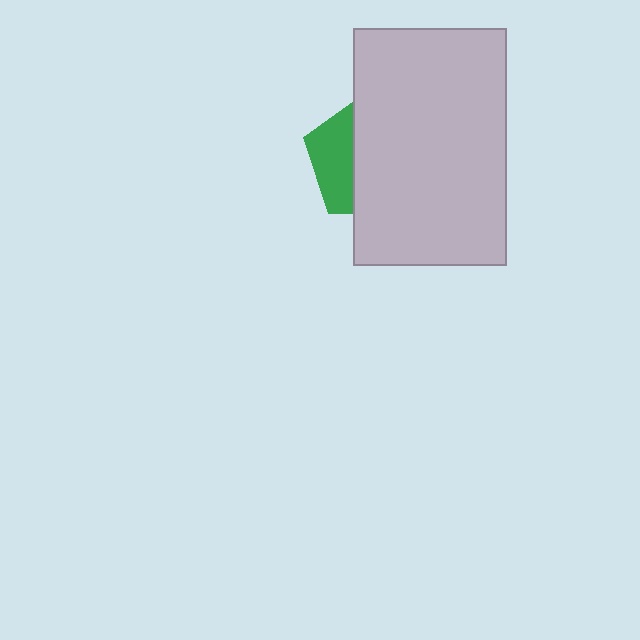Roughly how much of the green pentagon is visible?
A small part of it is visible (roughly 35%).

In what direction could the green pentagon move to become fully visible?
The green pentagon could move left. That would shift it out from behind the light gray rectangle entirely.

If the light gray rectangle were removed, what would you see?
You would see the complete green pentagon.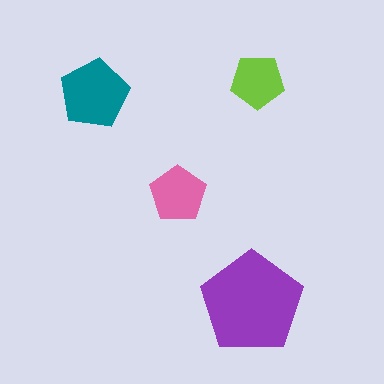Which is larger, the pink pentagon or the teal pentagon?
The teal one.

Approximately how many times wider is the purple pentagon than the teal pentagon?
About 1.5 times wider.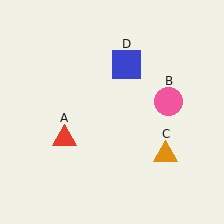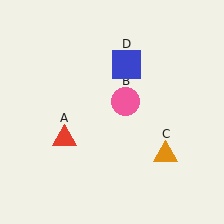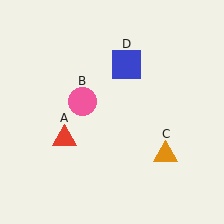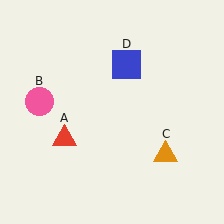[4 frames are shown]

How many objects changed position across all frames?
1 object changed position: pink circle (object B).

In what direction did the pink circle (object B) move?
The pink circle (object B) moved left.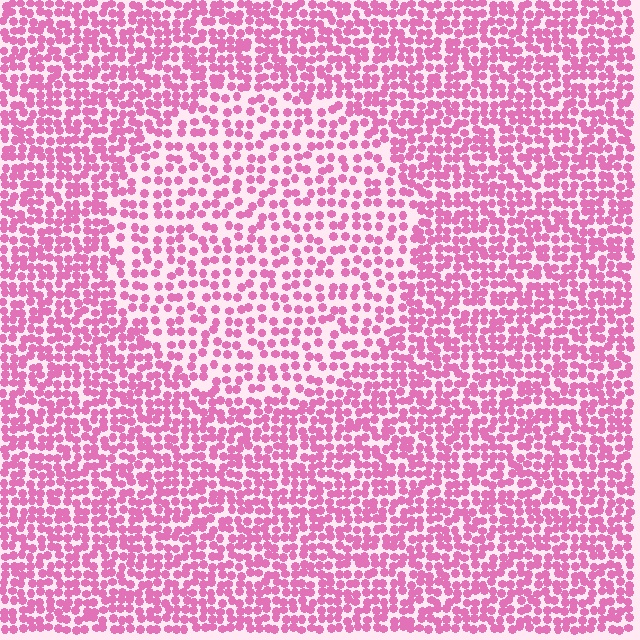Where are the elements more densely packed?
The elements are more densely packed outside the circle boundary.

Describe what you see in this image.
The image contains small pink elements arranged at two different densities. A circle-shaped region is visible where the elements are less densely packed than the surrounding area.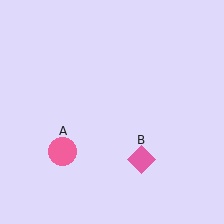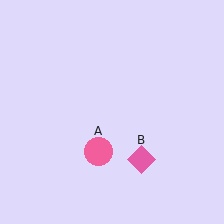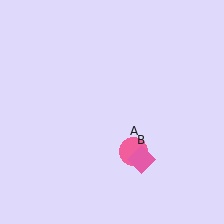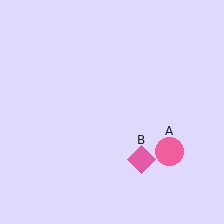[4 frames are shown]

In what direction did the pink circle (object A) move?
The pink circle (object A) moved right.